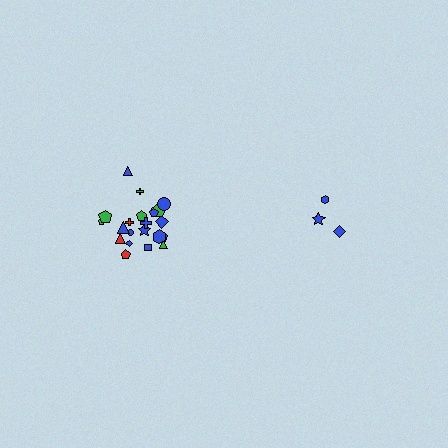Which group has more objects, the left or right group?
The left group.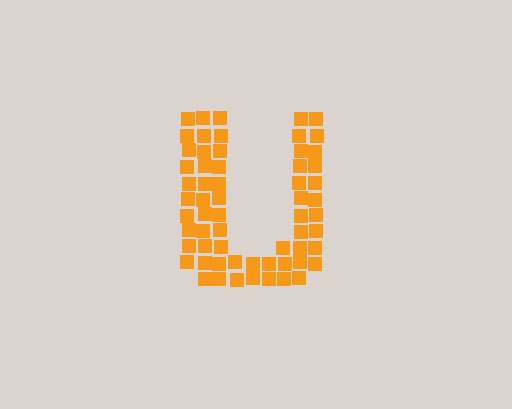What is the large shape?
The large shape is the letter U.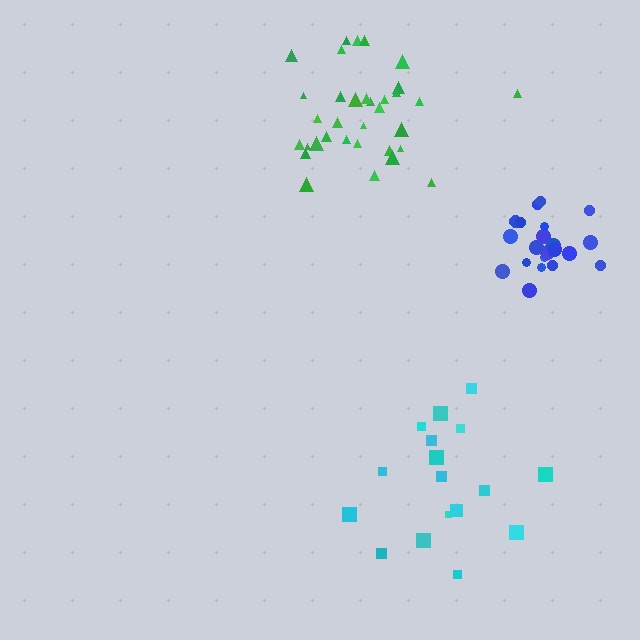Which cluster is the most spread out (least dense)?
Cyan.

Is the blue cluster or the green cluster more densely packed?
Blue.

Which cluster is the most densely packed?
Blue.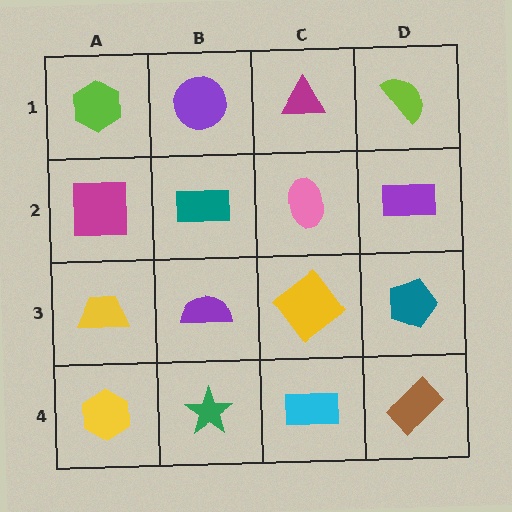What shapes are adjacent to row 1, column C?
A pink ellipse (row 2, column C), a purple circle (row 1, column B), a lime semicircle (row 1, column D).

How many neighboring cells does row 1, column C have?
3.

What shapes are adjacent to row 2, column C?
A magenta triangle (row 1, column C), a yellow diamond (row 3, column C), a teal rectangle (row 2, column B), a purple rectangle (row 2, column D).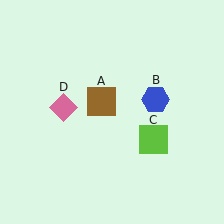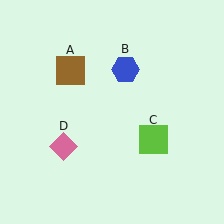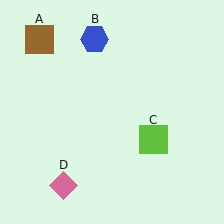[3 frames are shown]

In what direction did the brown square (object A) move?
The brown square (object A) moved up and to the left.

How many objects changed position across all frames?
3 objects changed position: brown square (object A), blue hexagon (object B), pink diamond (object D).